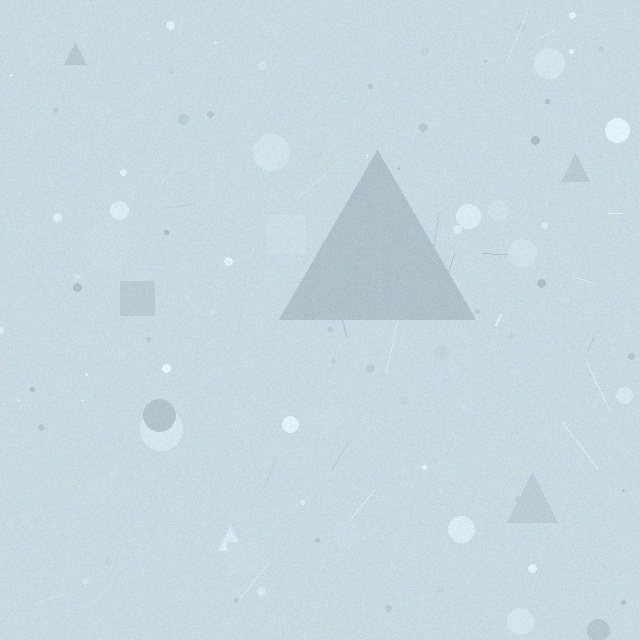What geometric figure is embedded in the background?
A triangle is embedded in the background.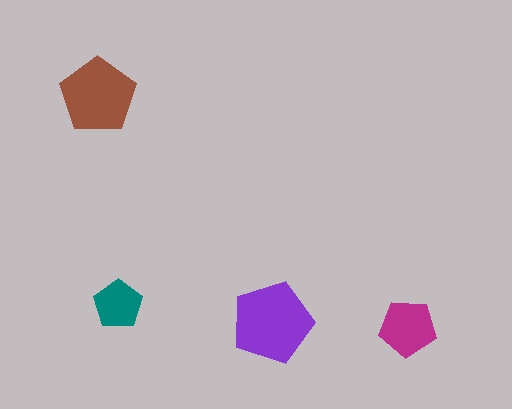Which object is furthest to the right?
The magenta pentagon is rightmost.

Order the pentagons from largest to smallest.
the purple one, the brown one, the magenta one, the teal one.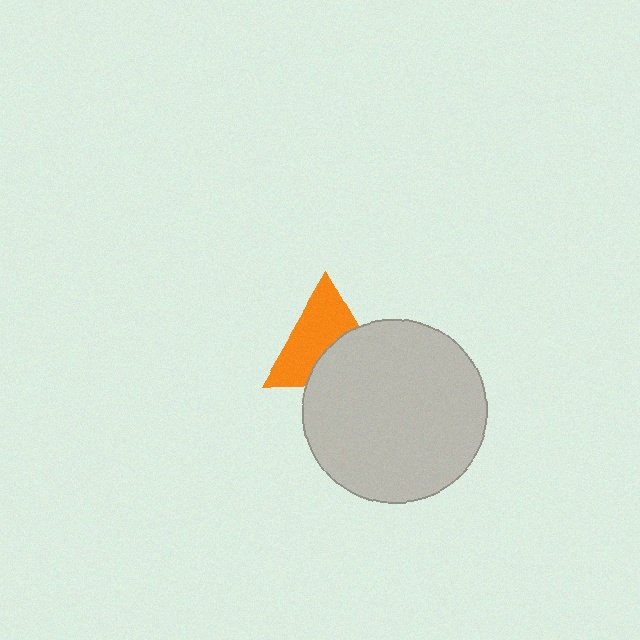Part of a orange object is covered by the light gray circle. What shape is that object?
It is a triangle.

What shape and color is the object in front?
The object in front is a light gray circle.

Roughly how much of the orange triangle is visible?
About half of it is visible (roughly 59%).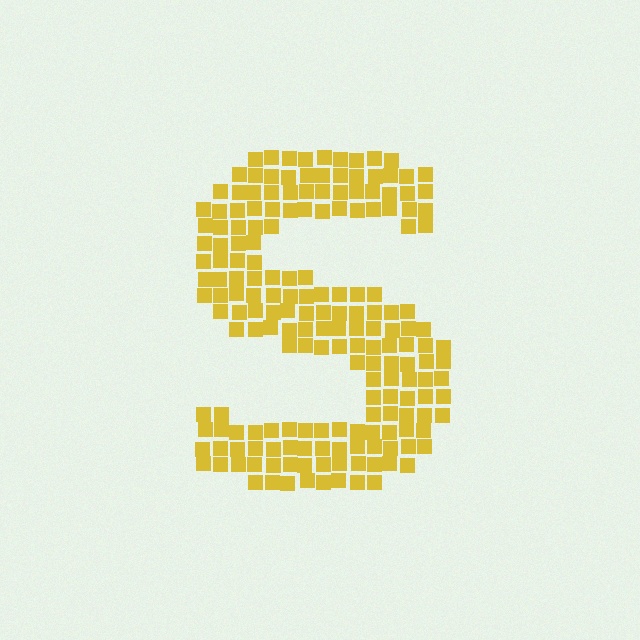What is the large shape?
The large shape is the letter S.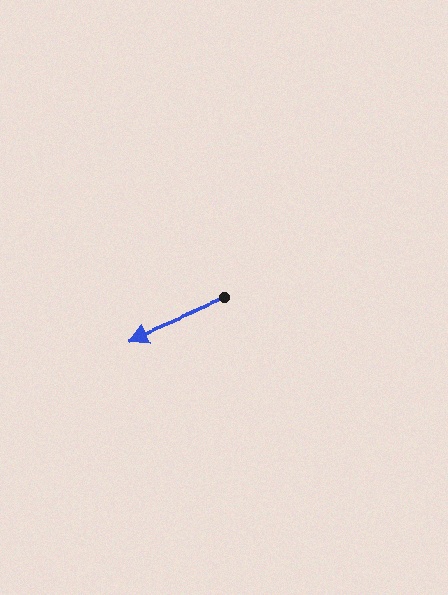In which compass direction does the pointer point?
Southwest.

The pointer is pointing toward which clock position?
Roughly 8 o'clock.